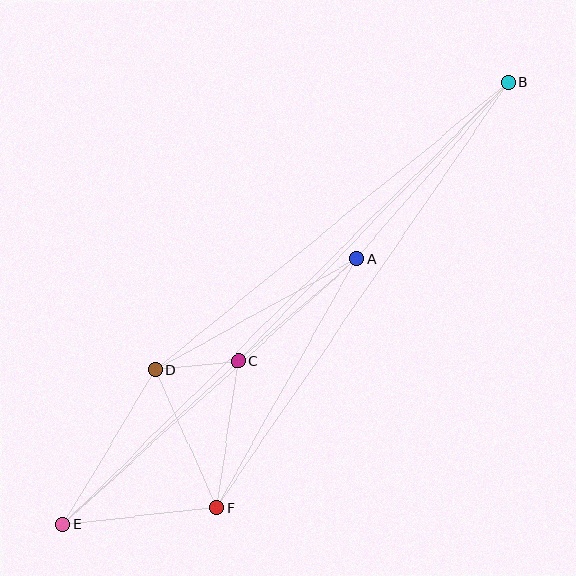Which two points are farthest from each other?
Points B and E are farthest from each other.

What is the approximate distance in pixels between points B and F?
The distance between B and F is approximately 516 pixels.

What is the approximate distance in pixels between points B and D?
The distance between B and D is approximately 456 pixels.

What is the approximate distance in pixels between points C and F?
The distance between C and F is approximately 148 pixels.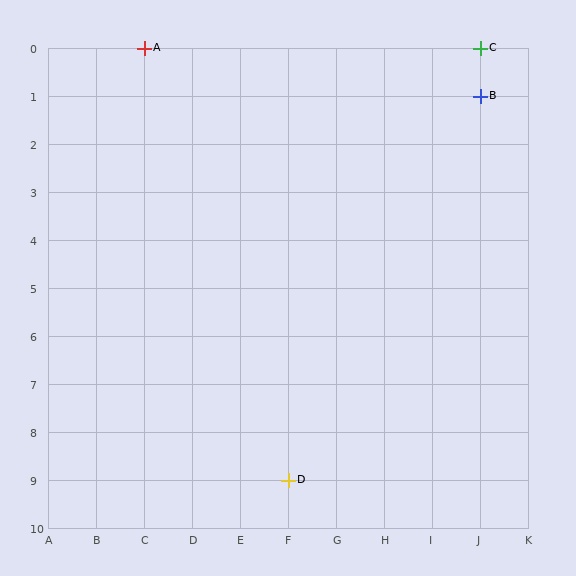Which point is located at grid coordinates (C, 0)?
Point A is at (C, 0).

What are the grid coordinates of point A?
Point A is at grid coordinates (C, 0).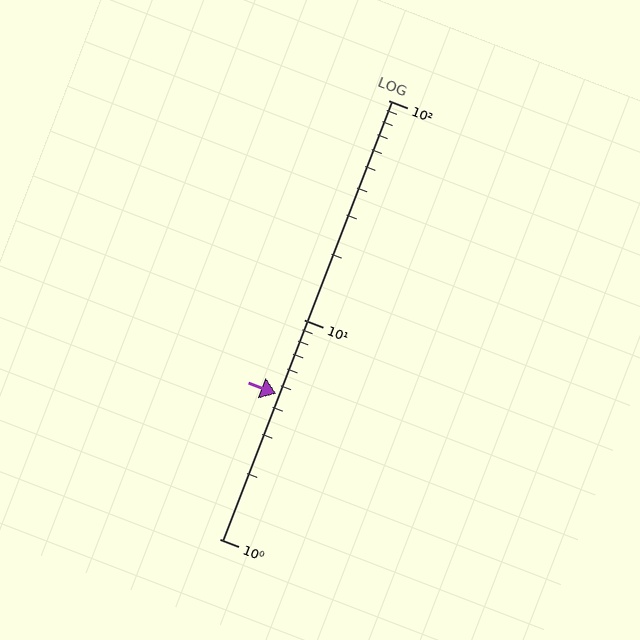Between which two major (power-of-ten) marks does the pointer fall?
The pointer is between 1 and 10.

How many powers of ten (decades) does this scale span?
The scale spans 2 decades, from 1 to 100.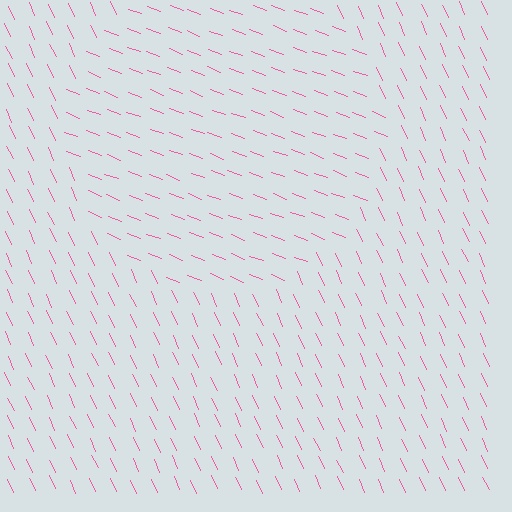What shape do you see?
I see a circle.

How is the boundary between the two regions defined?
The boundary is defined purely by a change in line orientation (approximately 45 degrees difference). All lines are the same color and thickness.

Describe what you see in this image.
The image is filled with small pink line segments. A circle region in the image has lines oriented differently from the surrounding lines, creating a visible texture boundary.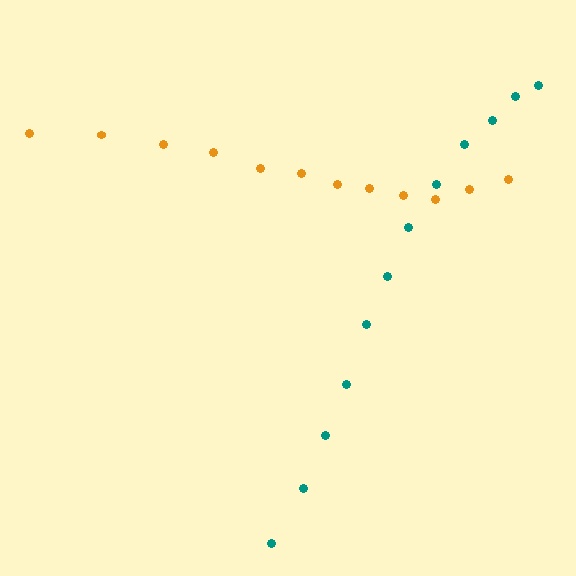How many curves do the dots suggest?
There are 2 distinct paths.